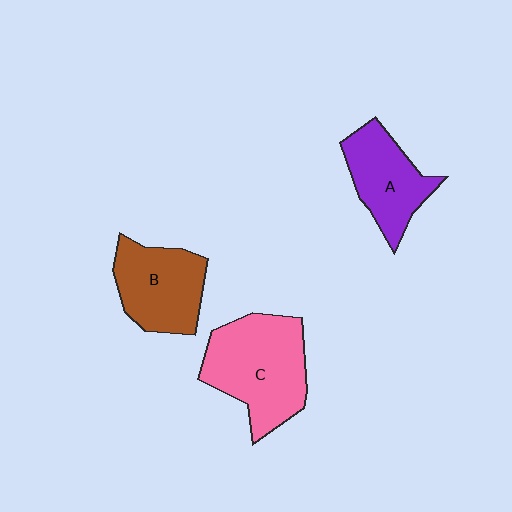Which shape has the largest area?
Shape C (pink).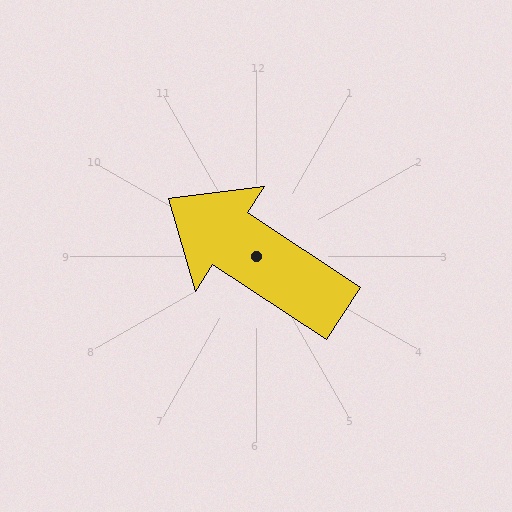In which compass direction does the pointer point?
Northwest.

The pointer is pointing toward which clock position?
Roughly 10 o'clock.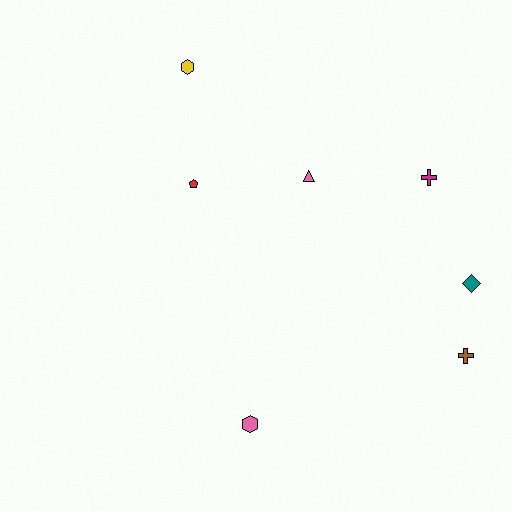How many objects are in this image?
There are 7 objects.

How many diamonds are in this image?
There is 1 diamond.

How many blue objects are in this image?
There are no blue objects.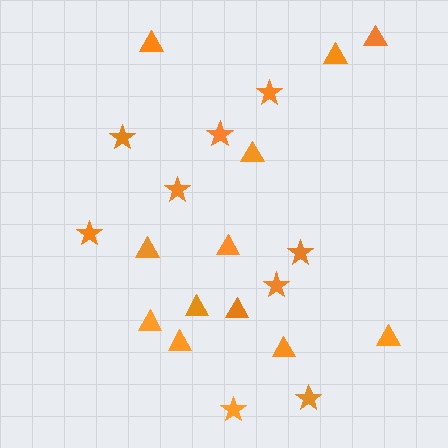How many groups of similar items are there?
There are 2 groups: one group of triangles (12) and one group of stars (9).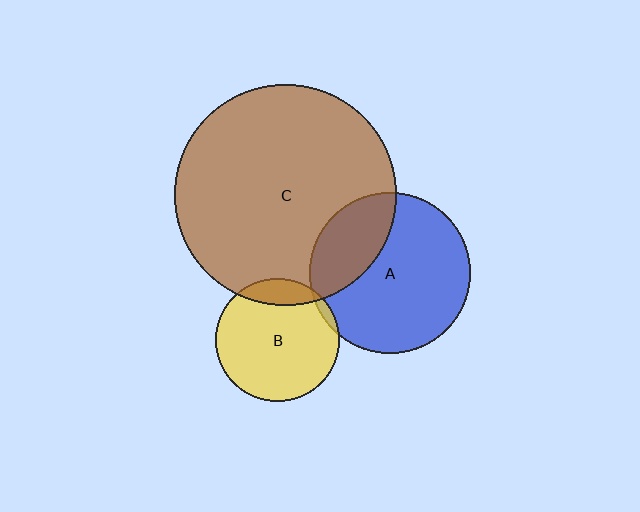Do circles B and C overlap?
Yes.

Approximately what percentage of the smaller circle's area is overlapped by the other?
Approximately 15%.